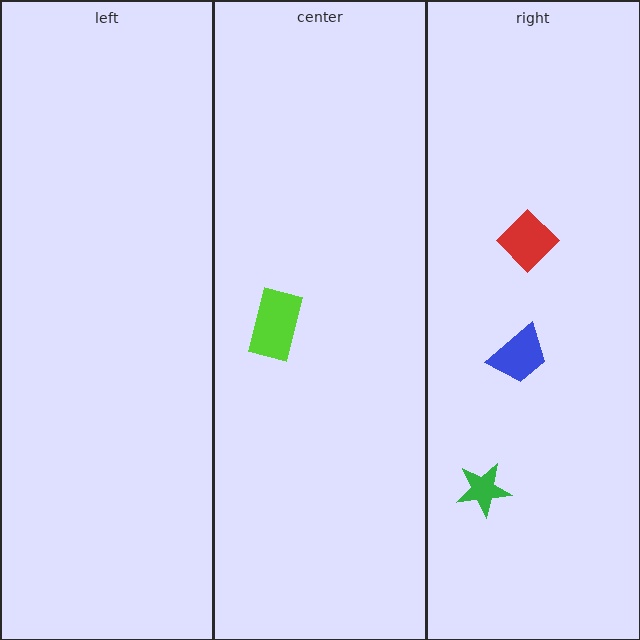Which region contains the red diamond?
The right region.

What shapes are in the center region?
The lime rectangle.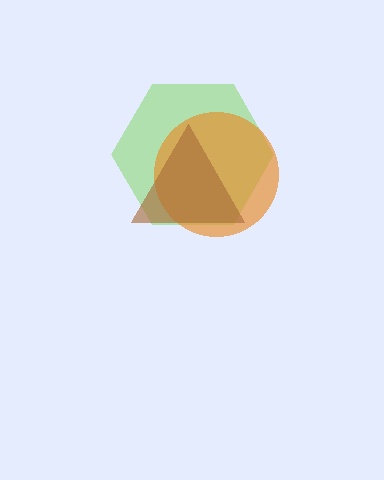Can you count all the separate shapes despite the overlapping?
Yes, there are 3 separate shapes.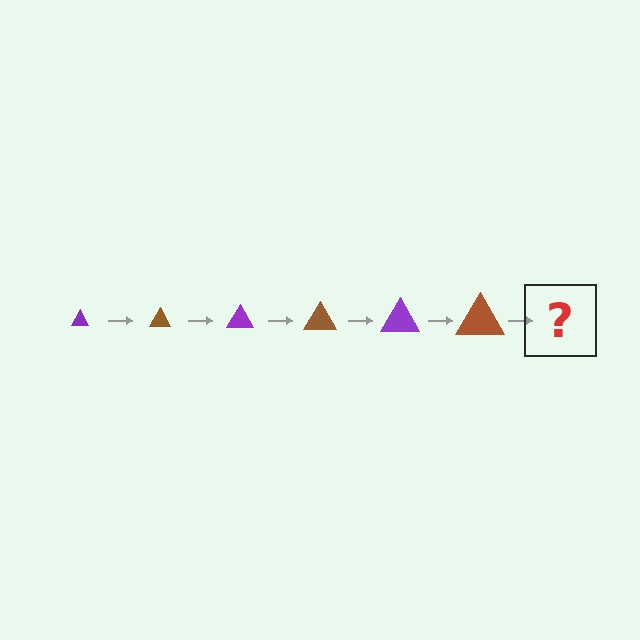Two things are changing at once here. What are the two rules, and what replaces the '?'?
The two rules are that the triangle grows larger each step and the color cycles through purple and brown. The '?' should be a purple triangle, larger than the previous one.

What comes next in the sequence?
The next element should be a purple triangle, larger than the previous one.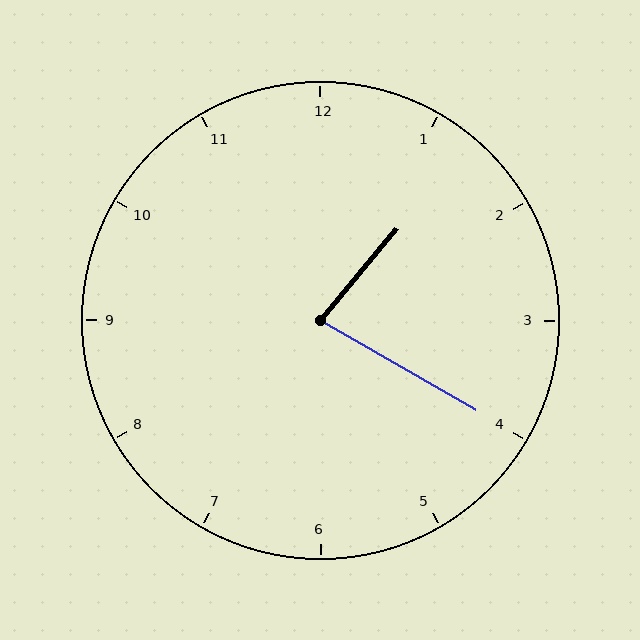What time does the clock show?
1:20.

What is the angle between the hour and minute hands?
Approximately 80 degrees.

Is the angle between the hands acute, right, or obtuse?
It is acute.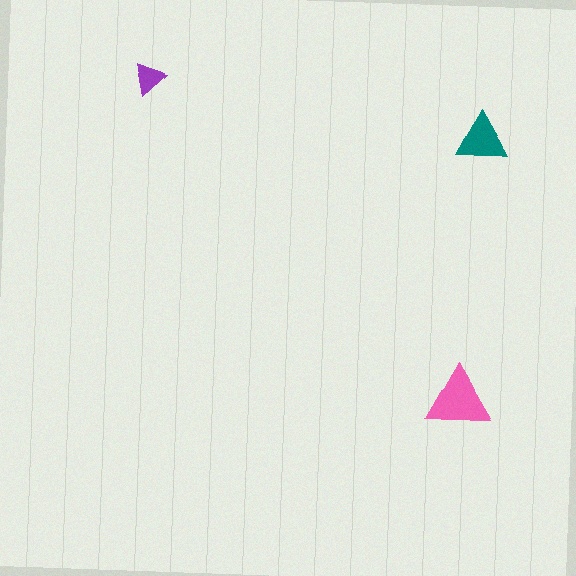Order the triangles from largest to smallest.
the pink one, the teal one, the purple one.